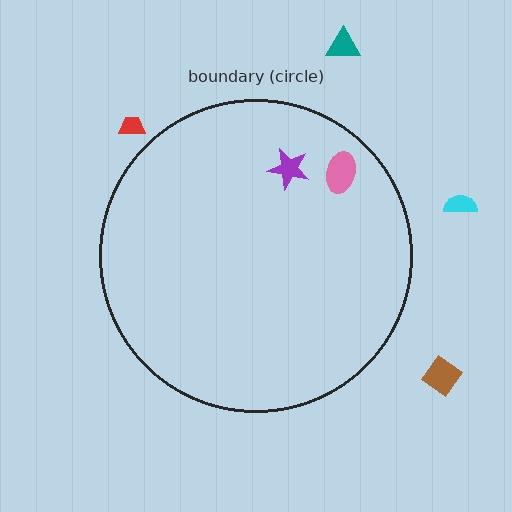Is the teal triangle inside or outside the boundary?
Outside.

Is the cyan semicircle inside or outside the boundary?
Outside.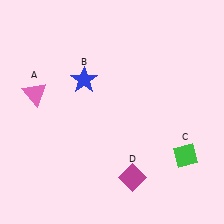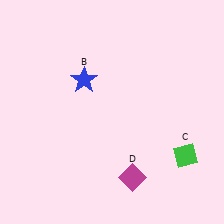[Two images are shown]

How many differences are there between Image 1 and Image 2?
There is 1 difference between the two images.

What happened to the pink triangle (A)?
The pink triangle (A) was removed in Image 2. It was in the top-left area of Image 1.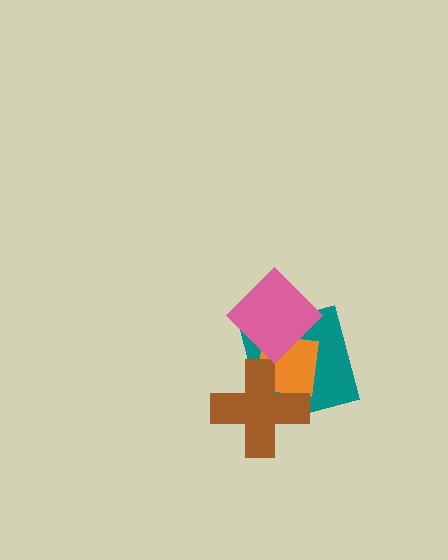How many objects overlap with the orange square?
3 objects overlap with the orange square.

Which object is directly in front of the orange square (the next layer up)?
The brown cross is directly in front of the orange square.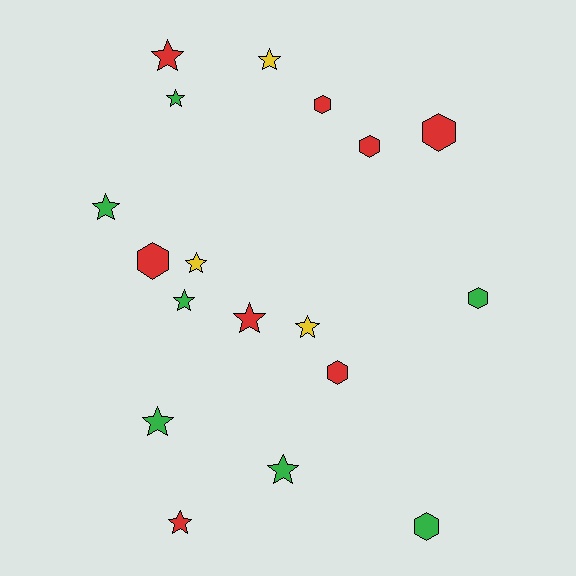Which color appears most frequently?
Red, with 8 objects.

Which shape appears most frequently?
Star, with 11 objects.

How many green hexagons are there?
There are 2 green hexagons.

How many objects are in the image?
There are 18 objects.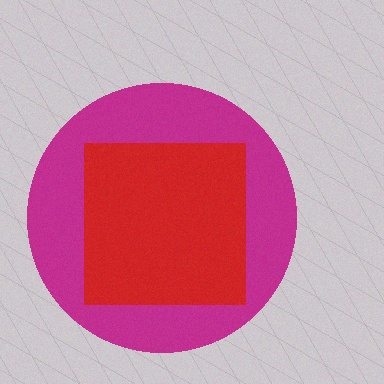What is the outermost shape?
The magenta circle.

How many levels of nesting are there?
2.